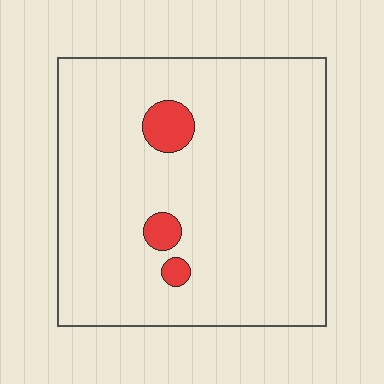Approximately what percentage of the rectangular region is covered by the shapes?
Approximately 5%.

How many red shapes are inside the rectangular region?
3.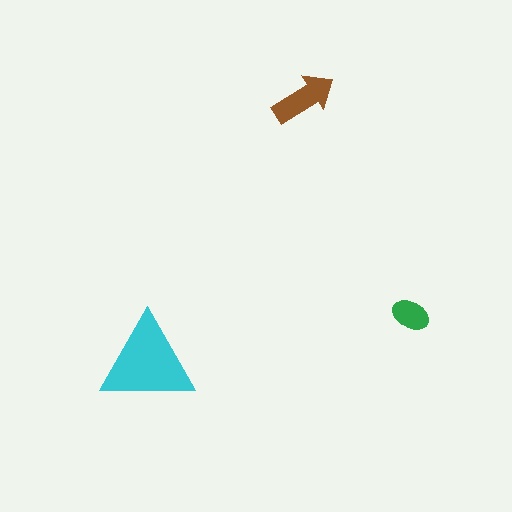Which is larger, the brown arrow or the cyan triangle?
The cyan triangle.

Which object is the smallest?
The green ellipse.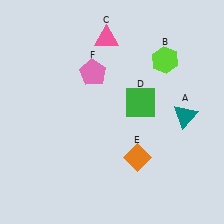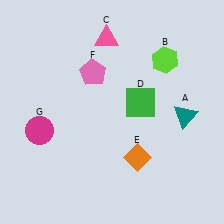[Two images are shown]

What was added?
A magenta circle (G) was added in Image 2.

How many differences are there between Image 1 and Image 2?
There is 1 difference between the two images.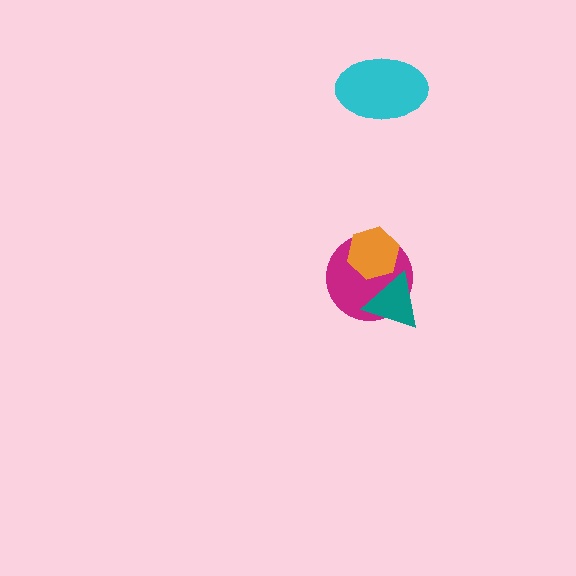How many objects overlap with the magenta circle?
2 objects overlap with the magenta circle.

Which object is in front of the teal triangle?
The orange hexagon is in front of the teal triangle.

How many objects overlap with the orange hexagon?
2 objects overlap with the orange hexagon.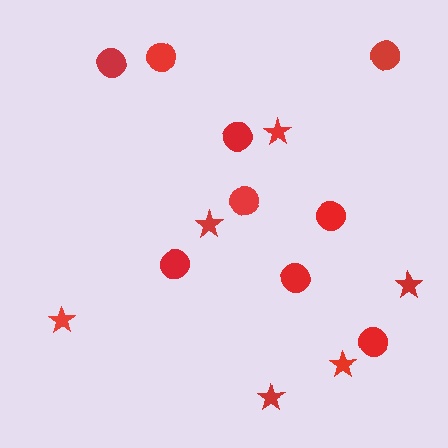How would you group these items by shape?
There are 2 groups: one group of stars (6) and one group of circles (9).